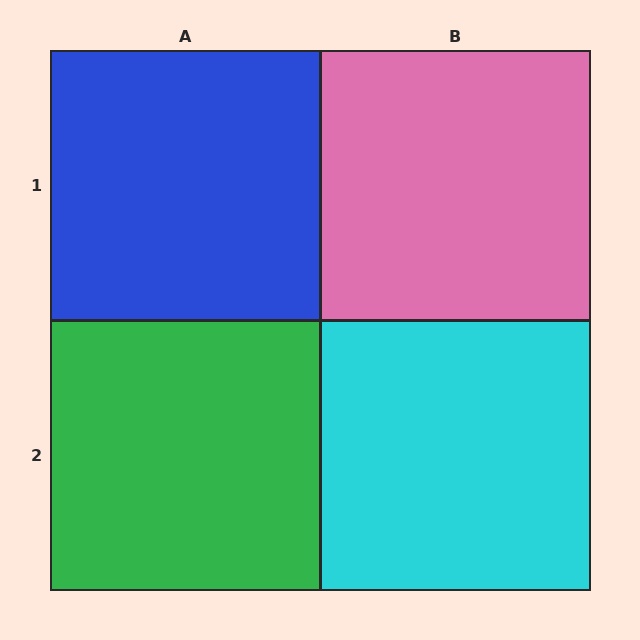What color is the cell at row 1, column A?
Blue.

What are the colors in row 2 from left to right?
Green, cyan.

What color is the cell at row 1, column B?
Pink.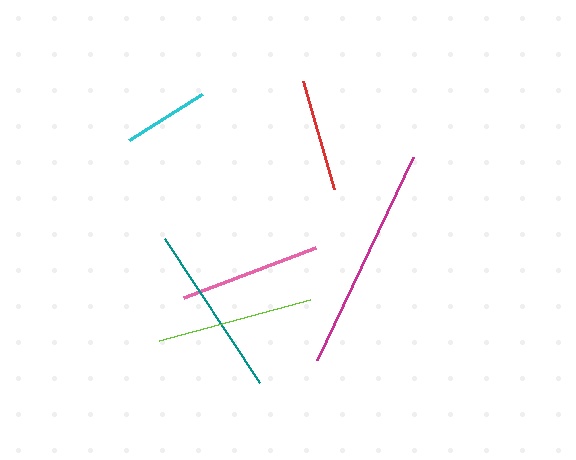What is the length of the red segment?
The red segment is approximately 112 pixels long.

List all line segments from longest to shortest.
From longest to shortest: magenta, teal, lime, pink, red, cyan.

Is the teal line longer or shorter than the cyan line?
The teal line is longer than the cyan line.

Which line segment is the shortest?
The cyan line is the shortest at approximately 87 pixels.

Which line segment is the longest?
The magenta line is the longest at approximately 225 pixels.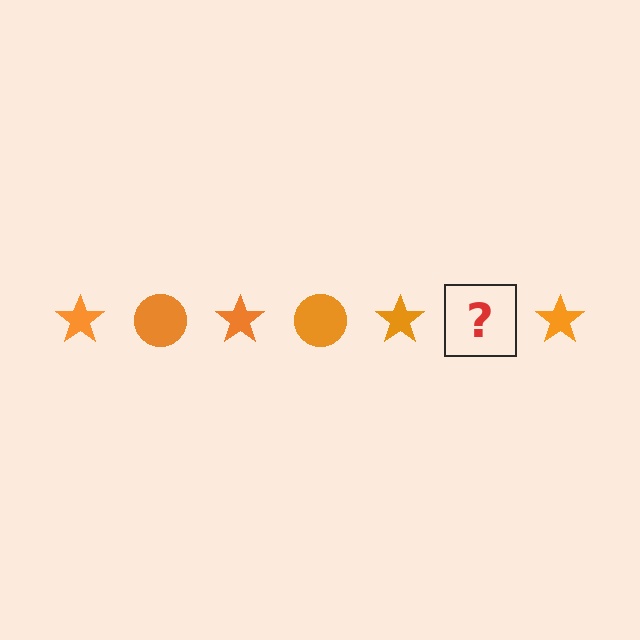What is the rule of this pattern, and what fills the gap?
The rule is that the pattern cycles through star, circle shapes in orange. The gap should be filled with an orange circle.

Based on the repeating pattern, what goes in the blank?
The blank should be an orange circle.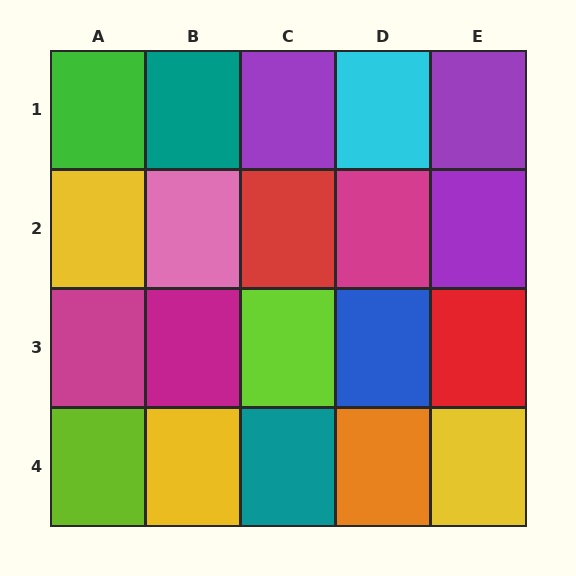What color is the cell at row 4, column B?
Yellow.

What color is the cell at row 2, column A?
Yellow.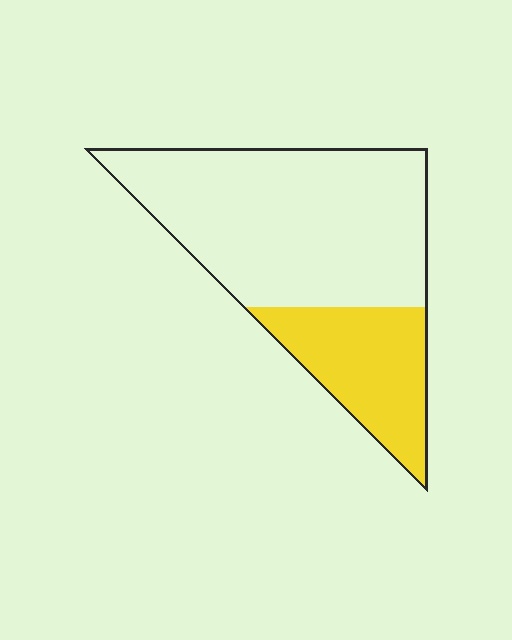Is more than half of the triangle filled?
No.